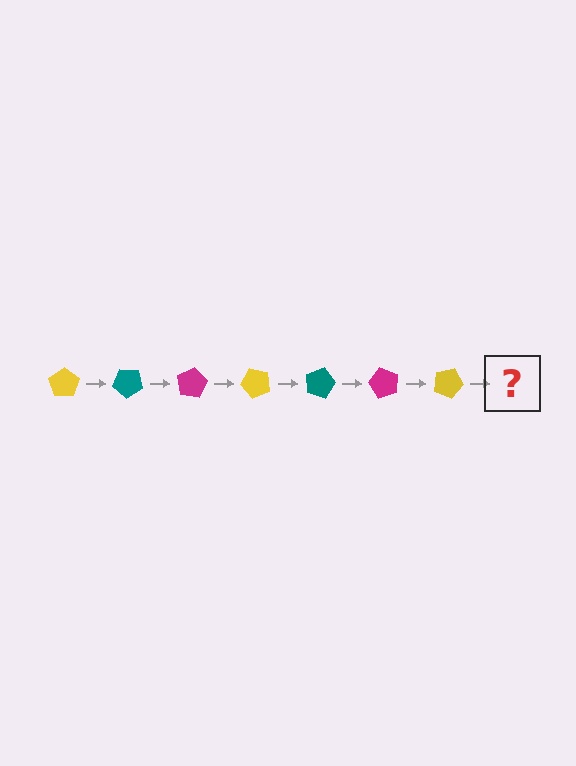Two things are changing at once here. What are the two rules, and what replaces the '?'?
The two rules are that it rotates 40 degrees each step and the color cycles through yellow, teal, and magenta. The '?' should be a teal pentagon, rotated 280 degrees from the start.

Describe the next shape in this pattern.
It should be a teal pentagon, rotated 280 degrees from the start.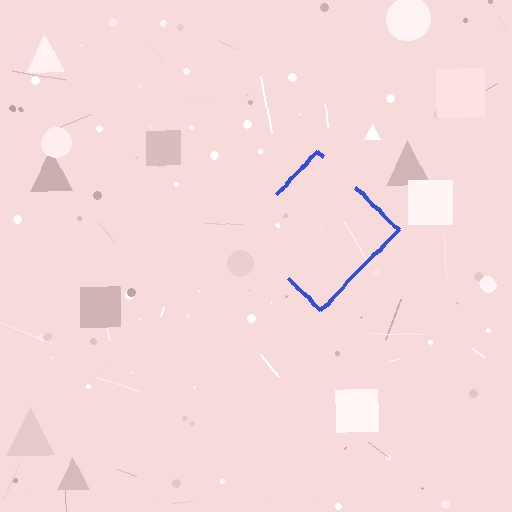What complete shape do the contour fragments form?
The contour fragments form a diamond.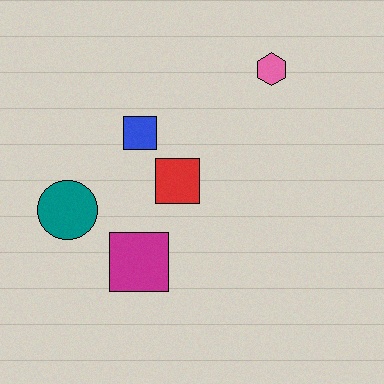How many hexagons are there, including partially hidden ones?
There is 1 hexagon.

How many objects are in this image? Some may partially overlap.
There are 5 objects.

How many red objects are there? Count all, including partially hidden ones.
There is 1 red object.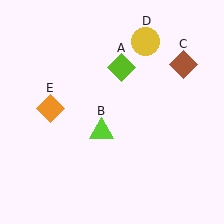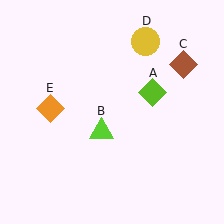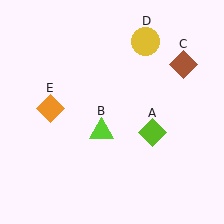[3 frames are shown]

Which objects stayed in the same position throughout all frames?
Lime triangle (object B) and brown diamond (object C) and yellow circle (object D) and orange diamond (object E) remained stationary.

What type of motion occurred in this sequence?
The lime diamond (object A) rotated clockwise around the center of the scene.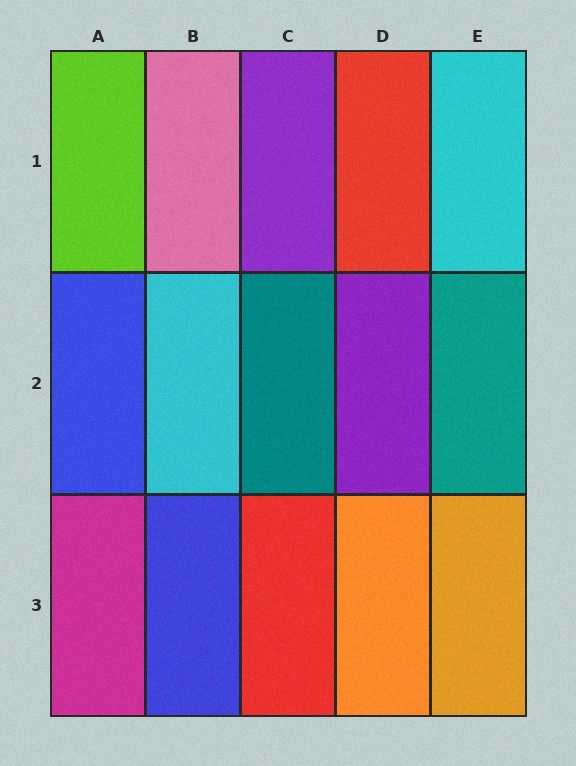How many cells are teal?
2 cells are teal.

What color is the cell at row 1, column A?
Lime.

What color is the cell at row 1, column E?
Cyan.